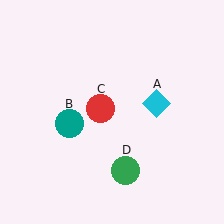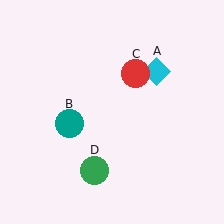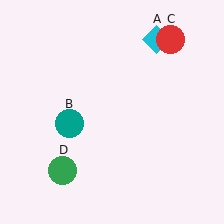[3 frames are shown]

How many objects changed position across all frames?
3 objects changed position: cyan diamond (object A), red circle (object C), green circle (object D).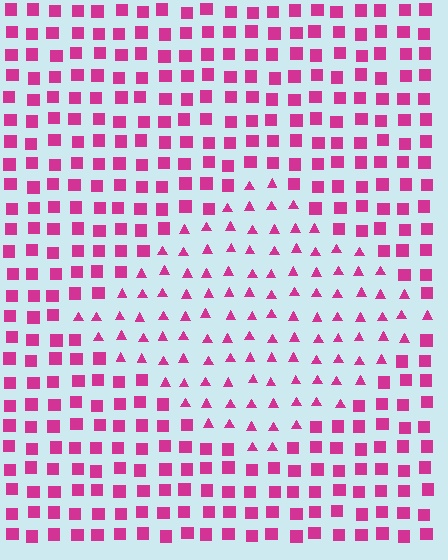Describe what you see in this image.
The image is filled with small magenta elements arranged in a uniform grid. A diamond-shaped region contains triangles, while the surrounding area contains squares. The boundary is defined purely by the change in element shape.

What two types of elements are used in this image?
The image uses triangles inside the diamond region and squares outside it.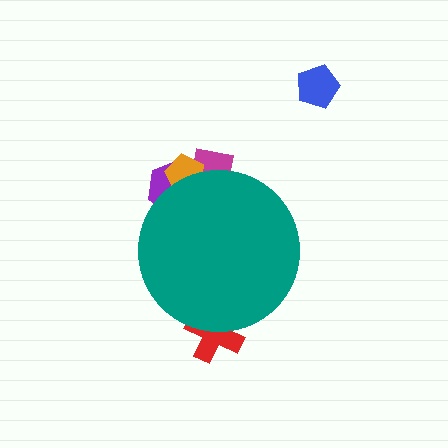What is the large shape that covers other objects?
A teal circle.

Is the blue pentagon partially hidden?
No, the blue pentagon is fully visible.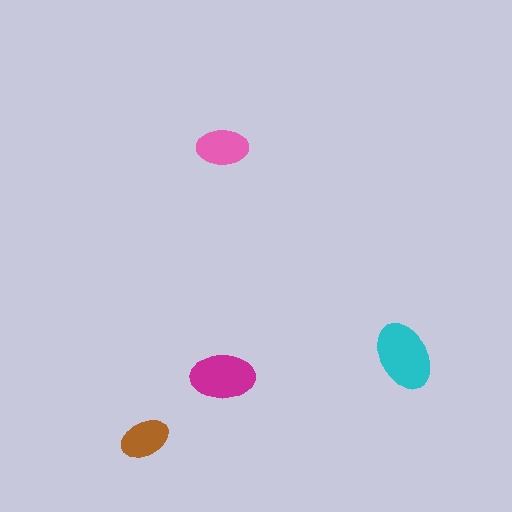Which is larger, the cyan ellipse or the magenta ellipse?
The cyan one.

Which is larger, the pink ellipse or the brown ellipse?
The pink one.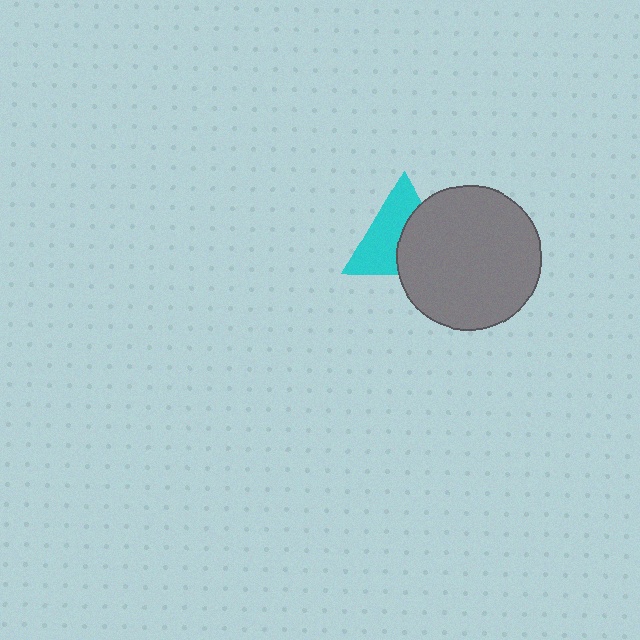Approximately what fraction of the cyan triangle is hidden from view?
Roughly 46% of the cyan triangle is hidden behind the gray circle.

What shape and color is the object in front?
The object in front is a gray circle.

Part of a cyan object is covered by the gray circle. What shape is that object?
It is a triangle.